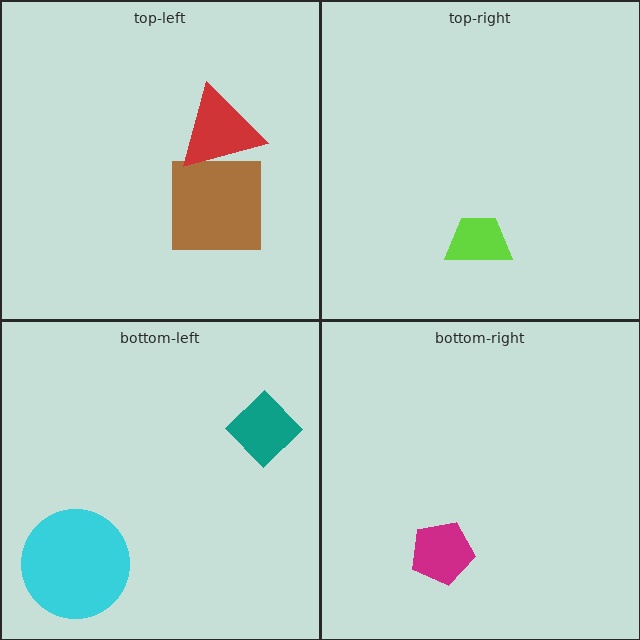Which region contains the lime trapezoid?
The top-right region.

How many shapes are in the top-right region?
1.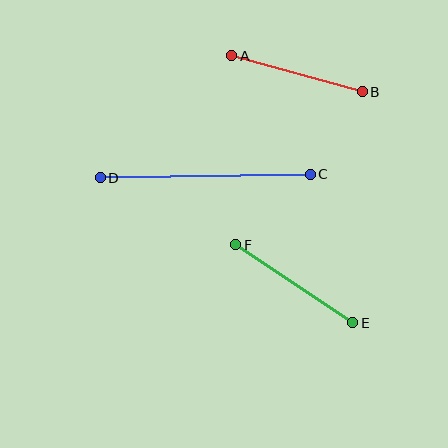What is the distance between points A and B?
The distance is approximately 136 pixels.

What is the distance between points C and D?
The distance is approximately 210 pixels.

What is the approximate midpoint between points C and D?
The midpoint is at approximately (205, 176) pixels.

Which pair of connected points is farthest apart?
Points C and D are farthest apart.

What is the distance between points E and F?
The distance is approximately 140 pixels.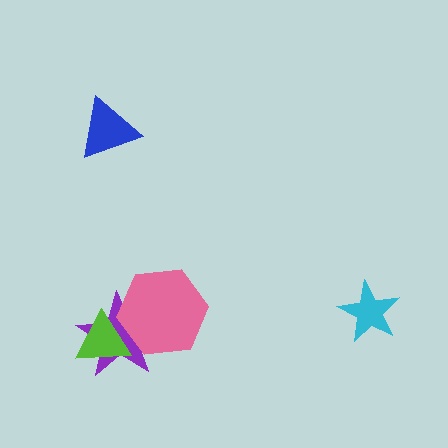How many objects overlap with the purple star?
2 objects overlap with the purple star.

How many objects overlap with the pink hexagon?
2 objects overlap with the pink hexagon.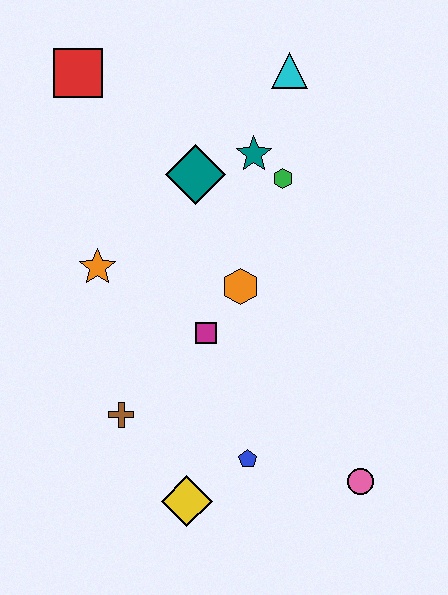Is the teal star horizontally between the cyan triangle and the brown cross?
Yes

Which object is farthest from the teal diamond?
The pink circle is farthest from the teal diamond.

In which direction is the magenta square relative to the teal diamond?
The magenta square is below the teal diamond.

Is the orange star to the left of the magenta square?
Yes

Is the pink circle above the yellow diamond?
Yes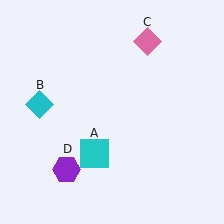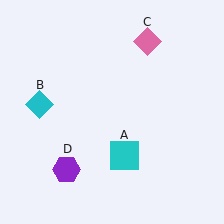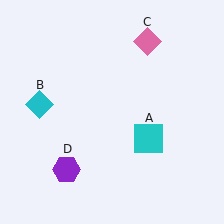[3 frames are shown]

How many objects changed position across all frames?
1 object changed position: cyan square (object A).